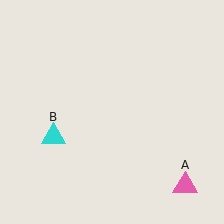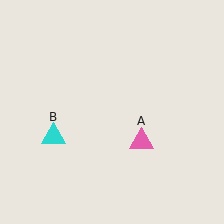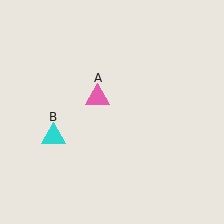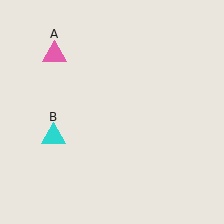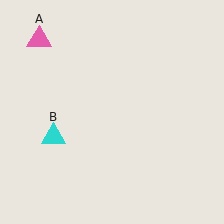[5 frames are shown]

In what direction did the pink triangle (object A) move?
The pink triangle (object A) moved up and to the left.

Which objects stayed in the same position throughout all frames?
Cyan triangle (object B) remained stationary.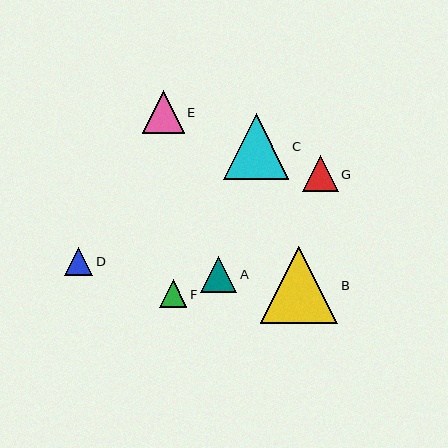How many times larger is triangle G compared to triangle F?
Triangle G is approximately 1.3 times the size of triangle F.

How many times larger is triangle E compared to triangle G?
Triangle E is approximately 1.2 times the size of triangle G.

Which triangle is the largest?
Triangle B is the largest with a size of approximately 77 pixels.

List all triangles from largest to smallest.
From largest to smallest: B, C, E, A, G, D, F.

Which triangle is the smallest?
Triangle F is the smallest with a size of approximately 27 pixels.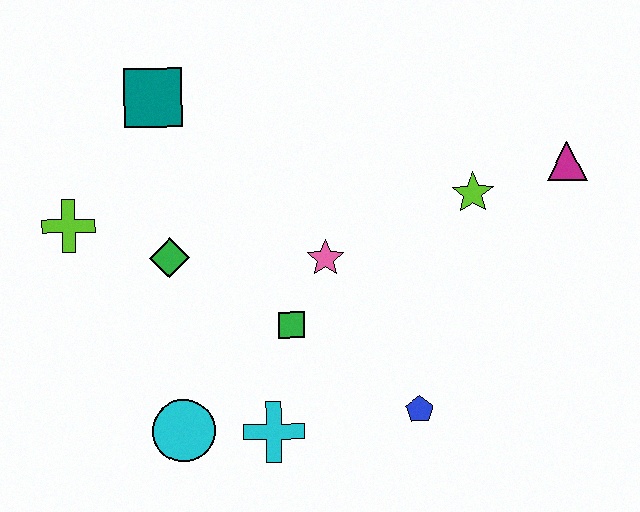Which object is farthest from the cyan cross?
The magenta triangle is farthest from the cyan cross.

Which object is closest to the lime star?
The magenta triangle is closest to the lime star.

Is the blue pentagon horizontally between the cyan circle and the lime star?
Yes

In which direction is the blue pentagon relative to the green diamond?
The blue pentagon is to the right of the green diamond.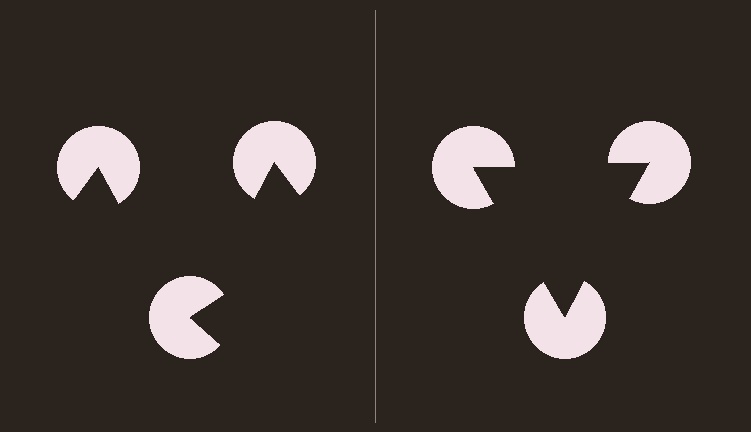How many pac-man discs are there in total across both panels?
6 — 3 on each side.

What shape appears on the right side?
An illusory triangle.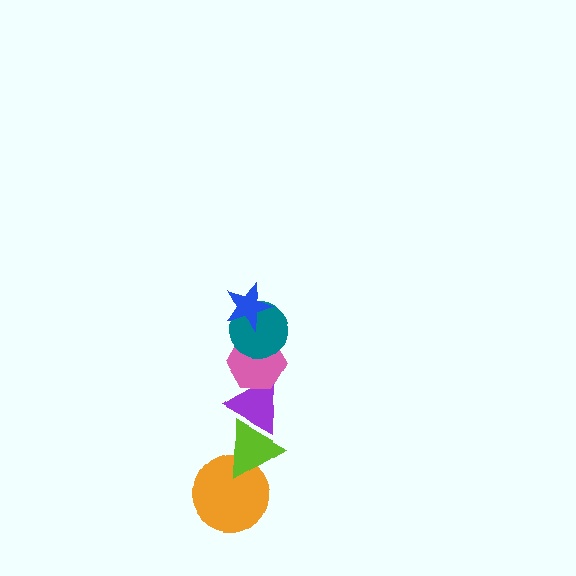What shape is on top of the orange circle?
The lime triangle is on top of the orange circle.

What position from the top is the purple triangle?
The purple triangle is 4th from the top.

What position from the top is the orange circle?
The orange circle is 6th from the top.